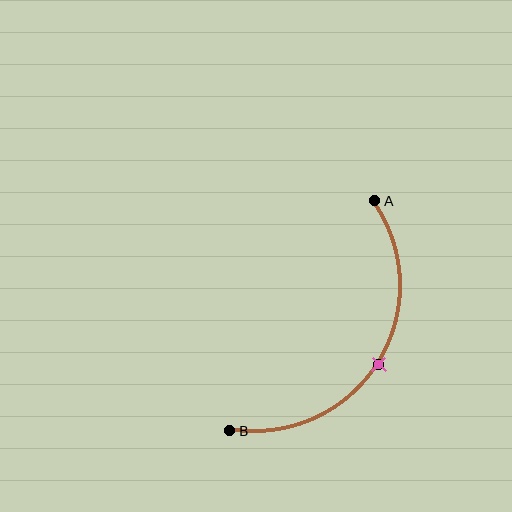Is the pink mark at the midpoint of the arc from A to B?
Yes. The pink mark lies on the arc at equal arc-length from both A and B — it is the arc midpoint.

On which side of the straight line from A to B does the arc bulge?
The arc bulges to the right of the straight line connecting A and B.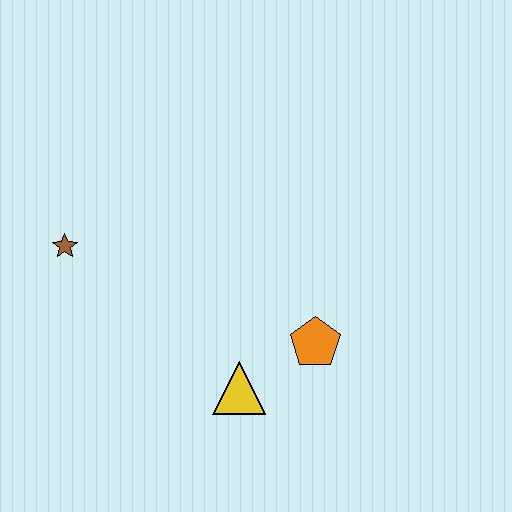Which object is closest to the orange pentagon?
The yellow triangle is closest to the orange pentagon.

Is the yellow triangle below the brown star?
Yes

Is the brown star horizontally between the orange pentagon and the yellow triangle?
No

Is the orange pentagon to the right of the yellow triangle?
Yes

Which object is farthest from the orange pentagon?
The brown star is farthest from the orange pentagon.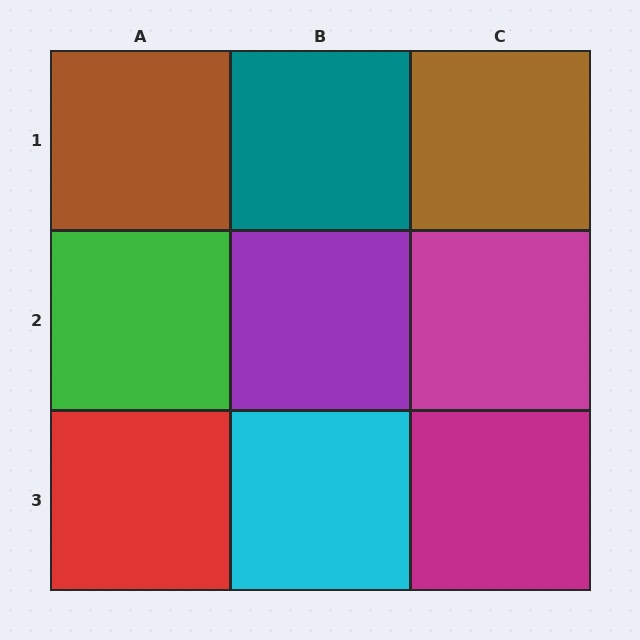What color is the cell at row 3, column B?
Cyan.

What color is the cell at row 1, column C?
Brown.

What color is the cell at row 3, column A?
Red.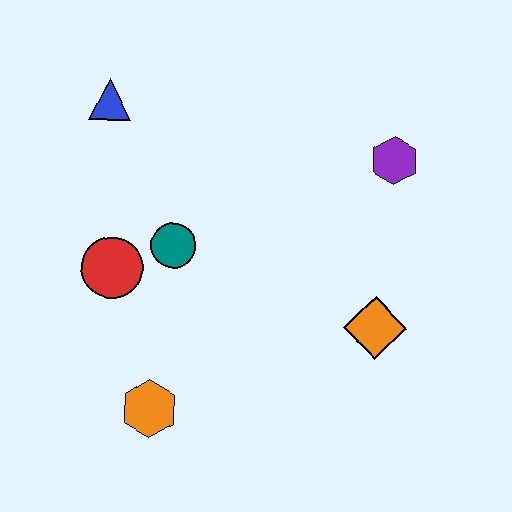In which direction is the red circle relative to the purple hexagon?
The red circle is to the left of the purple hexagon.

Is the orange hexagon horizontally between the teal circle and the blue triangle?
Yes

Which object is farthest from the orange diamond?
The blue triangle is farthest from the orange diamond.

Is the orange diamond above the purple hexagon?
No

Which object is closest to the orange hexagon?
The red circle is closest to the orange hexagon.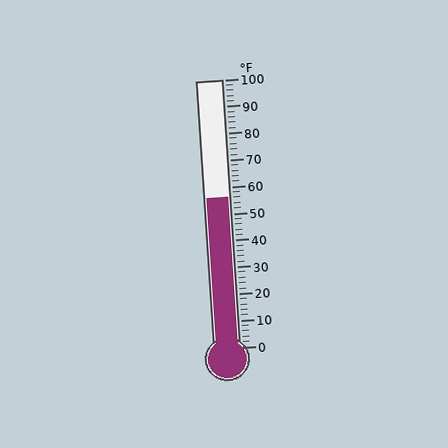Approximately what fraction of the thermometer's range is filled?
The thermometer is filled to approximately 55% of its range.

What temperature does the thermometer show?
The thermometer shows approximately 56°F.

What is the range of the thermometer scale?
The thermometer scale ranges from 0°F to 100°F.